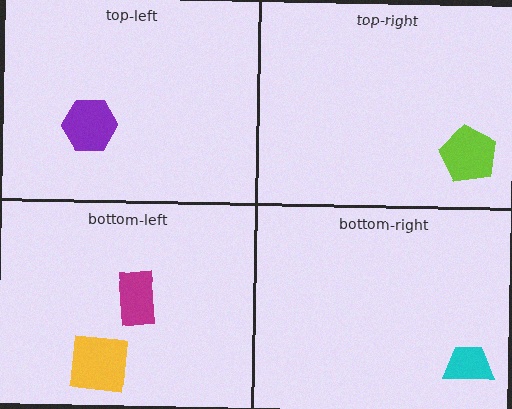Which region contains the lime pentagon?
The top-right region.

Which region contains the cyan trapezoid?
The bottom-right region.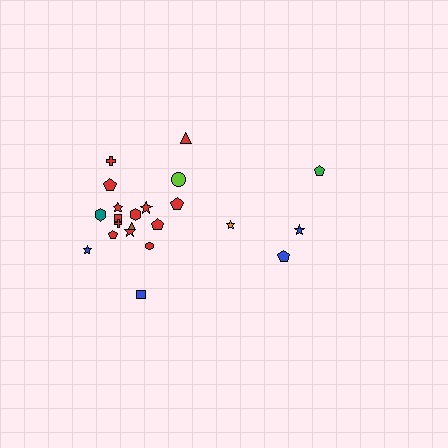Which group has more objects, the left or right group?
The left group.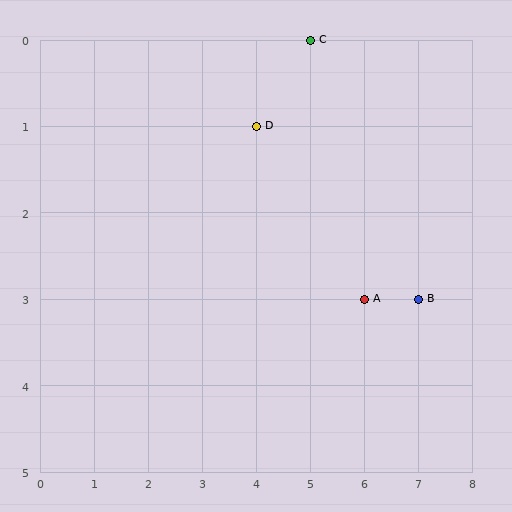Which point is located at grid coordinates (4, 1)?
Point D is at (4, 1).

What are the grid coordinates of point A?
Point A is at grid coordinates (6, 3).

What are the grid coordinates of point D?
Point D is at grid coordinates (4, 1).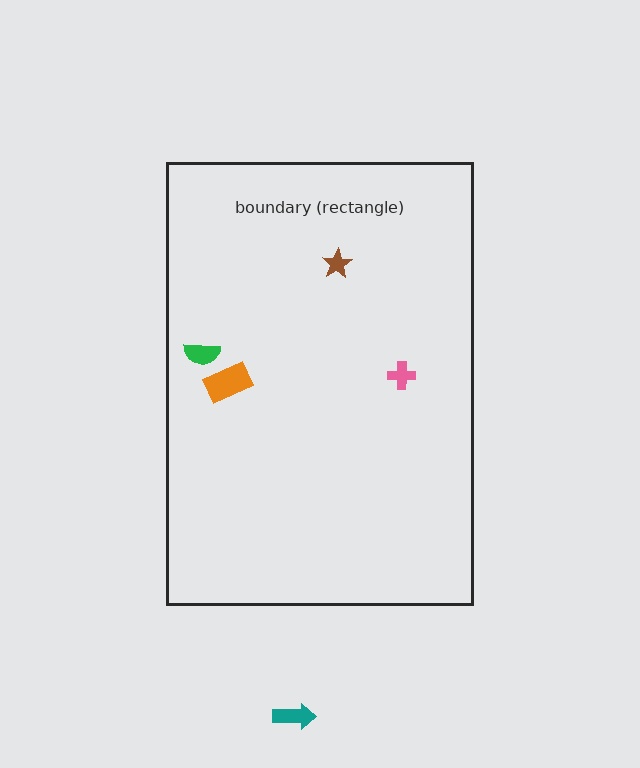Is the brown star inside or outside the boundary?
Inside.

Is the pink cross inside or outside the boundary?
Inside.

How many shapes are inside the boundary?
4 inside, 1 outside.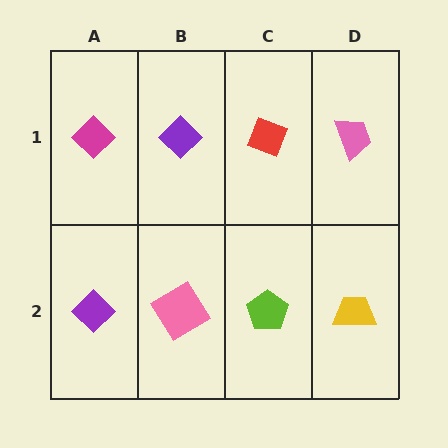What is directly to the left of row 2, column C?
A pink diamond.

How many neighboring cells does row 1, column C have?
3.